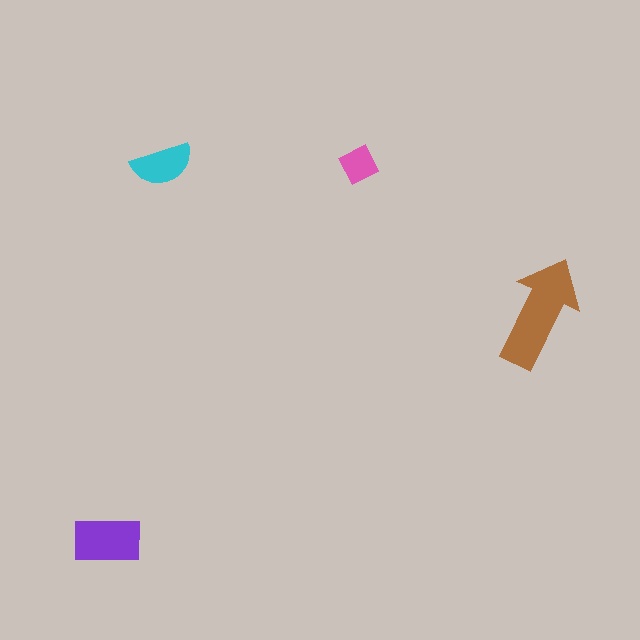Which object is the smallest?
The pink diamond.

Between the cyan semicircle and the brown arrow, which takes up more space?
The brown arrow.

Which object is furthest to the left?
The purple rectangle is leftmost.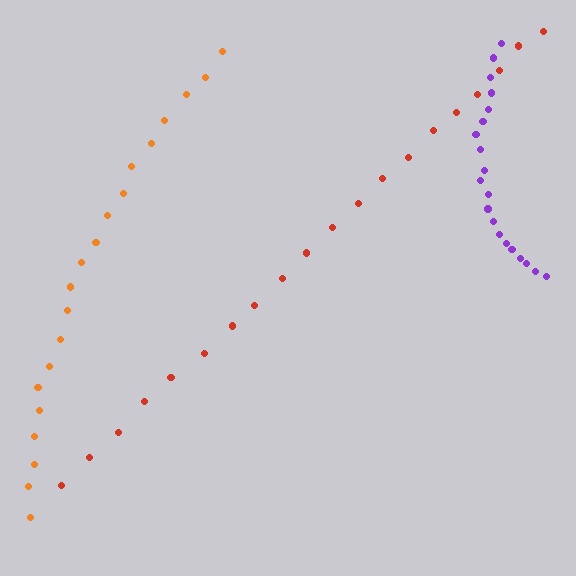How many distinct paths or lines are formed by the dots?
There are 3 distinct paths.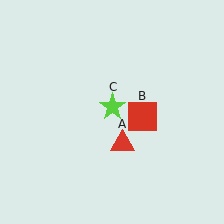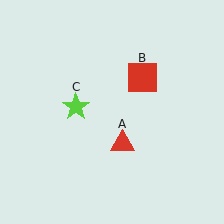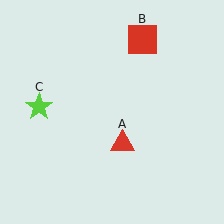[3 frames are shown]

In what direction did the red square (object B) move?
The red square (object B) moved up.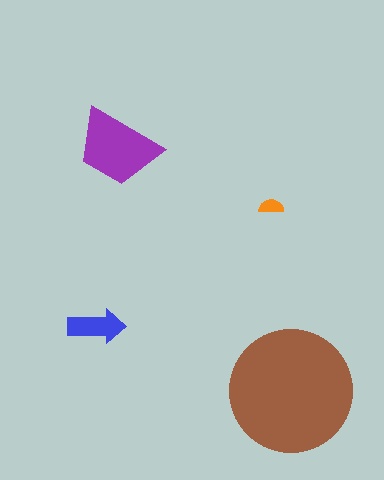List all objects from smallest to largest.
The orange semicircle, the blue arrow, the purple trapezoid, the brown circle.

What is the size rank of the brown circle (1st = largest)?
1st.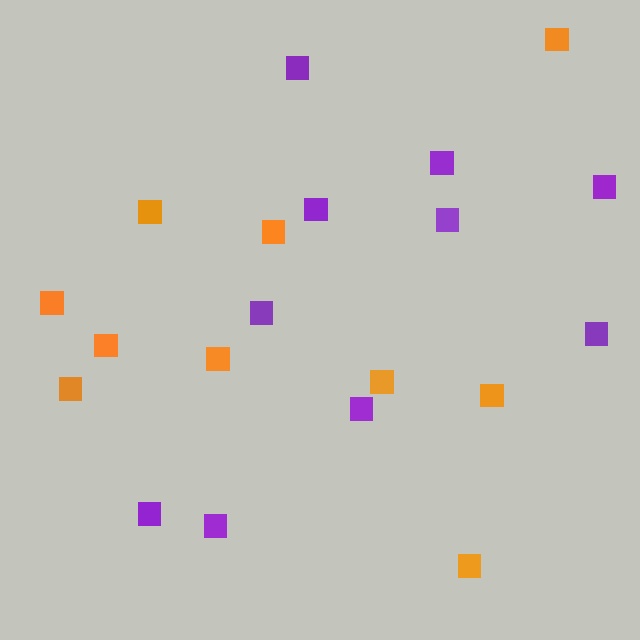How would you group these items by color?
There are 2 groups: one group of purple squares (10) and one group of orange squares (10).